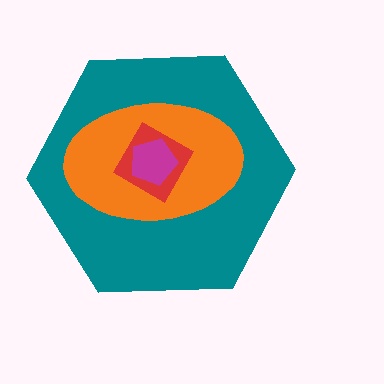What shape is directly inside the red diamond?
The magenta pentagon.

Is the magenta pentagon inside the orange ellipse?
Yes.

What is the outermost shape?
The teal hexagon.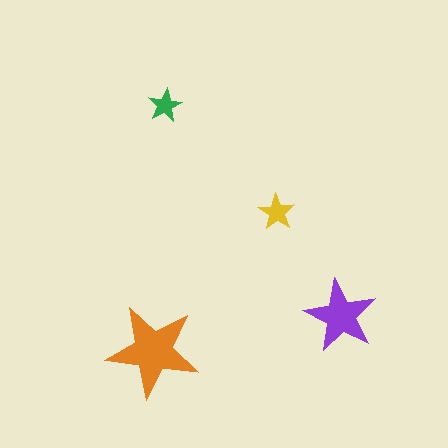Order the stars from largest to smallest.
the orange one, the purple one, the yellow one, the green one.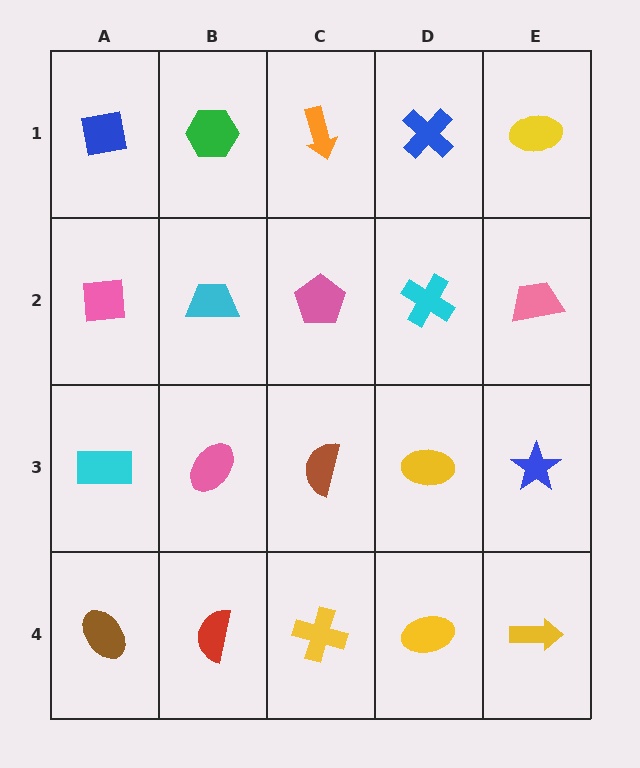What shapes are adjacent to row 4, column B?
A pink ellipse (row 3, column B), a brown ellipse (row 4, column A), a yellow cross (row 4, column C).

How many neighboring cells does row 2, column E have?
3.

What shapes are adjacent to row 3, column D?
A cyan cross (row 2, column D), a yellow ellipse (row 4, column D), a brown semicircle (row 3, column C), a blue star (row 3, column E).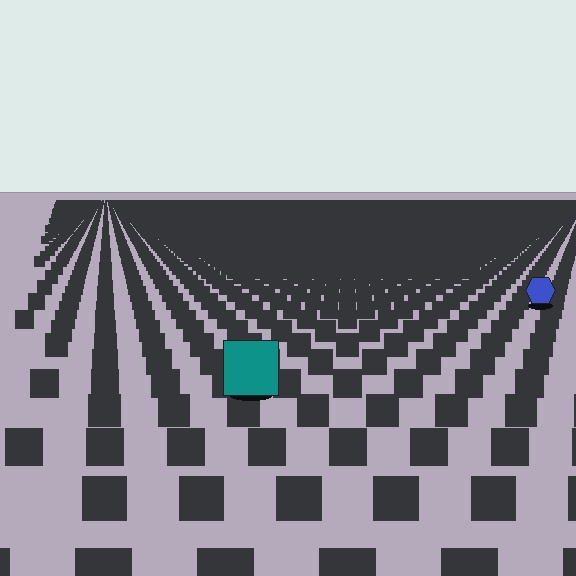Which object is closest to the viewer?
The teal square is closest. The texture marks near it are larger and more spread out.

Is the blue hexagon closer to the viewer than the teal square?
No. The teal square is closer — you can tell from the texture gradient: the ground texture is coarser near it.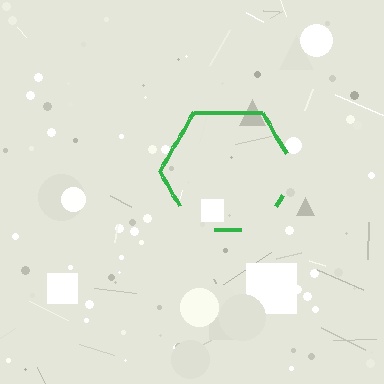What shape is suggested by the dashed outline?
The dashed outline suggests a hexagon.